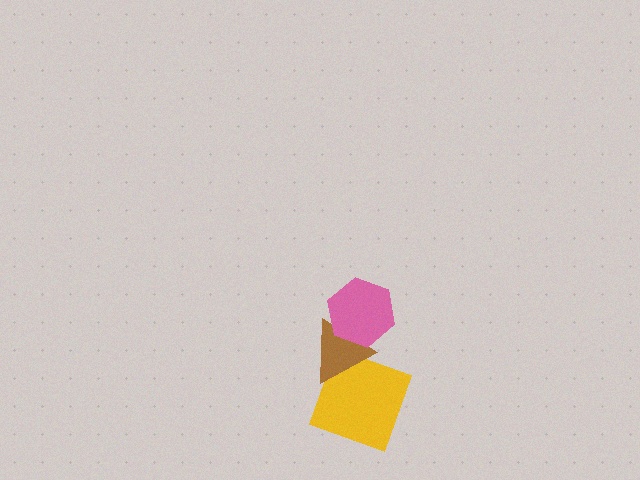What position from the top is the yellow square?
The yellow square is 3rd from the top.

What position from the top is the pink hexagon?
The pink hexagon is 1st from the top.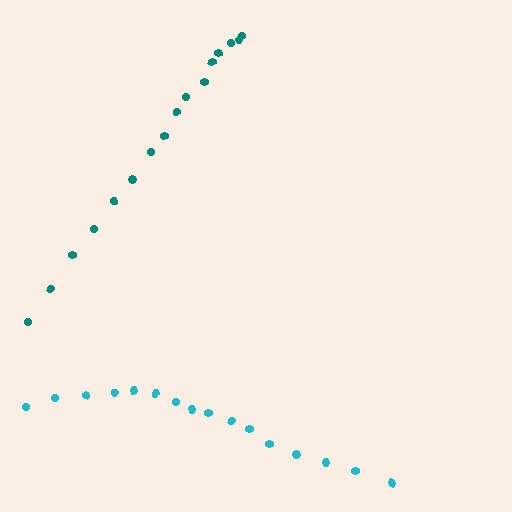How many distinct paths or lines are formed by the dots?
There are 2 distinct paths.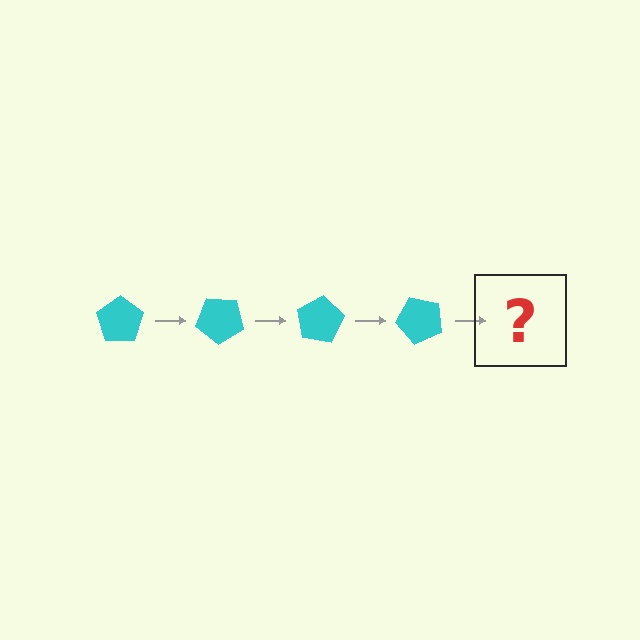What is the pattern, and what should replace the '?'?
The pattern is that the pentagon rotates 40 degrees each step. The '?' should be a cyan pentagon rotated 160 degrees.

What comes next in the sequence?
The next element should be a cyan pentagon rotated 160 degrees.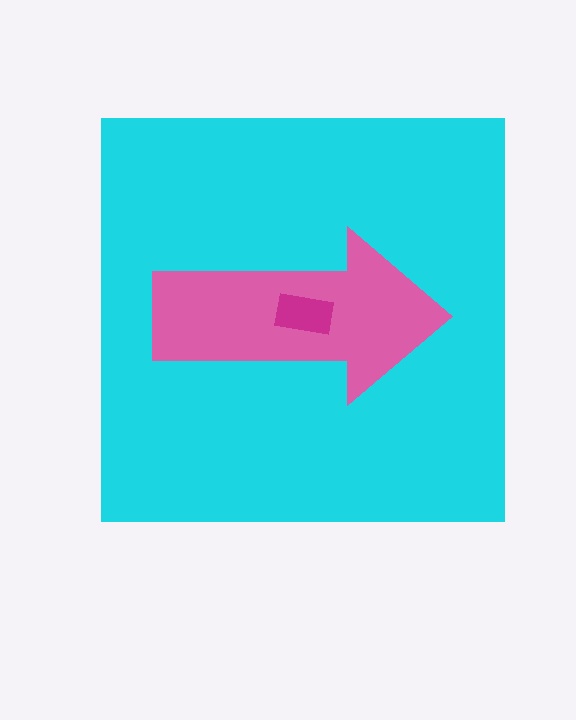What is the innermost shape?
The magenta rectangle.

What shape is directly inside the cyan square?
The pink arrow.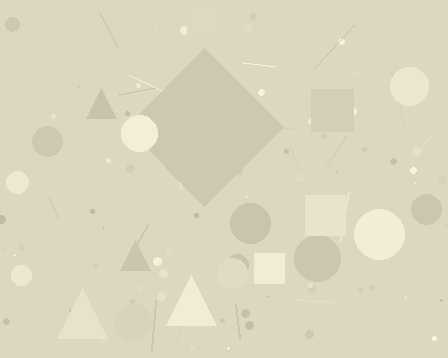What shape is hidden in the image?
A diamond is hidden in the image.